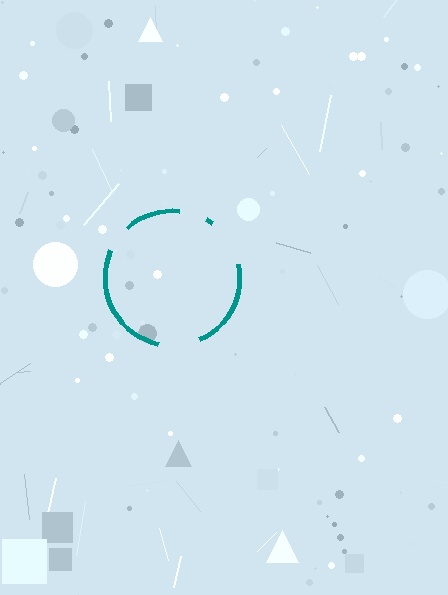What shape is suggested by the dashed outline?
The dashed outline suggests a circle.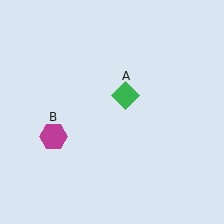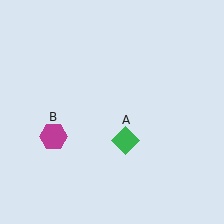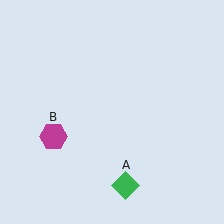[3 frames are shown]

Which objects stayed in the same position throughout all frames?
Magenta hexagon (object B) remained stationary.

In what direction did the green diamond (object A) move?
The green diamond (object A) moved down.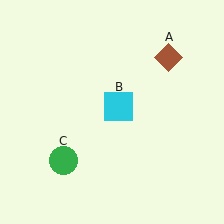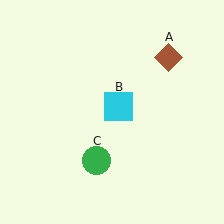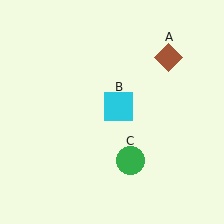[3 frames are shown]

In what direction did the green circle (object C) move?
The green circle (object C) moved right.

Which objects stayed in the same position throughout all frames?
Brown diamond (object A) and cyan square (object B) remained stationary.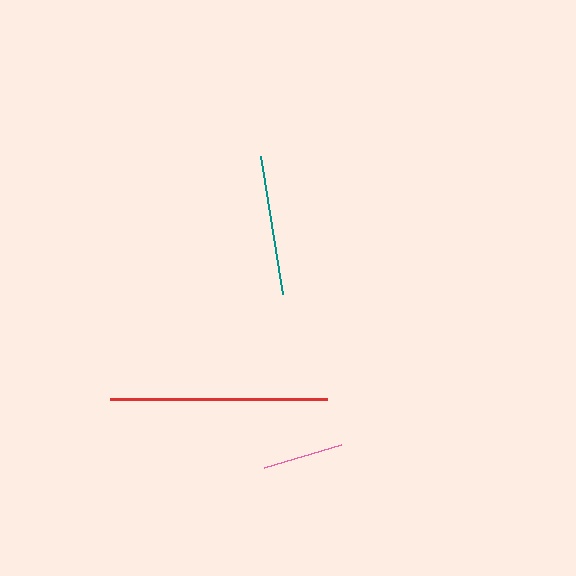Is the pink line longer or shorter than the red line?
The red line is longer than the pink line.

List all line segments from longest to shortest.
From longest to shortest: red, teal, pink.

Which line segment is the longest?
The red line is the longest at approximately 217 pixels.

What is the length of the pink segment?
The pink segment is approximately 80 pixels long.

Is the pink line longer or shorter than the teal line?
The teal line is longer than the pink line.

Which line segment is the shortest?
The pink line is the shortest at approximately 80 pixels.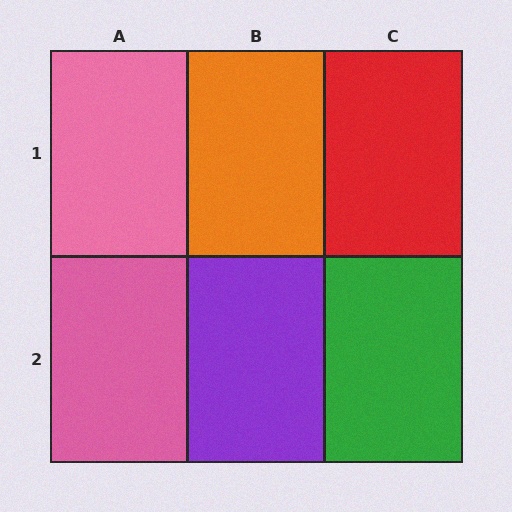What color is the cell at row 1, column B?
Orange.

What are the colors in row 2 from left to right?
Pink, purple, green.